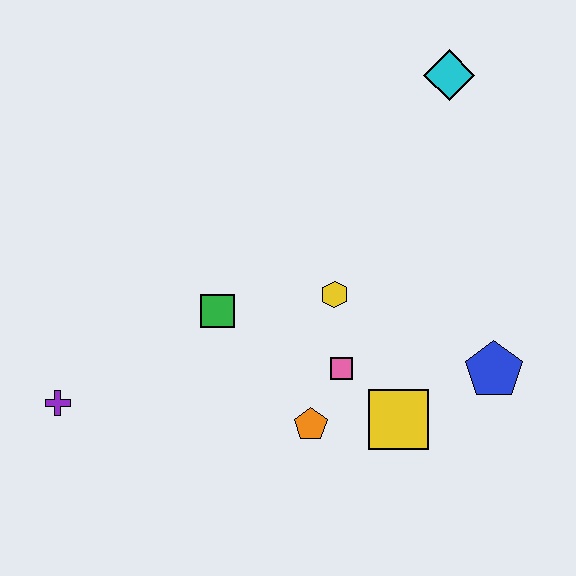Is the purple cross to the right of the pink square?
No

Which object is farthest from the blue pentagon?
The purple cross is farthest from the blue pentagon.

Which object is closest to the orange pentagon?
The pink square is closest to the orange pentagon.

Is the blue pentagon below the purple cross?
No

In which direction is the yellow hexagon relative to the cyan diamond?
The yellow hexagon is below the cyan diamond.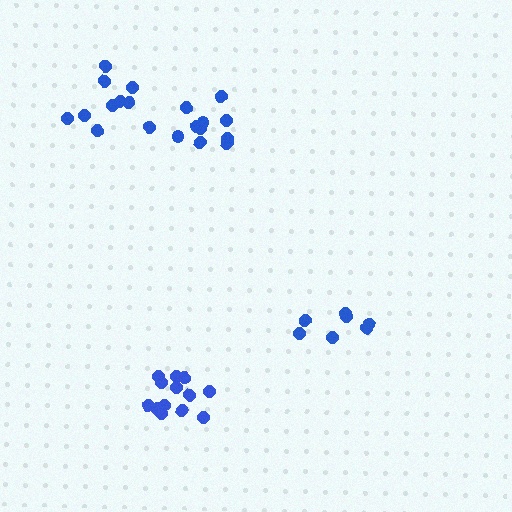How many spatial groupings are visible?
There are 4 spatial groupings.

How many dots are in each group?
Group 1: 7 dots, Group 2: 13 dots, Group 3: 10 dots, Group 4: 10 dots (40 total).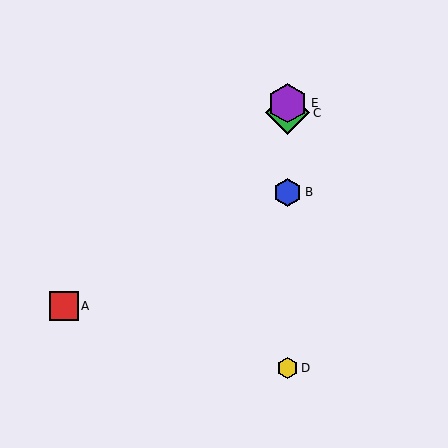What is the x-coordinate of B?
Object B is at x≈288.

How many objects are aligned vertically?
4 objects (B, C, D, E) are aligned vertically.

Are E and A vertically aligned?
No, E is at x≈288 and A is at x≈64.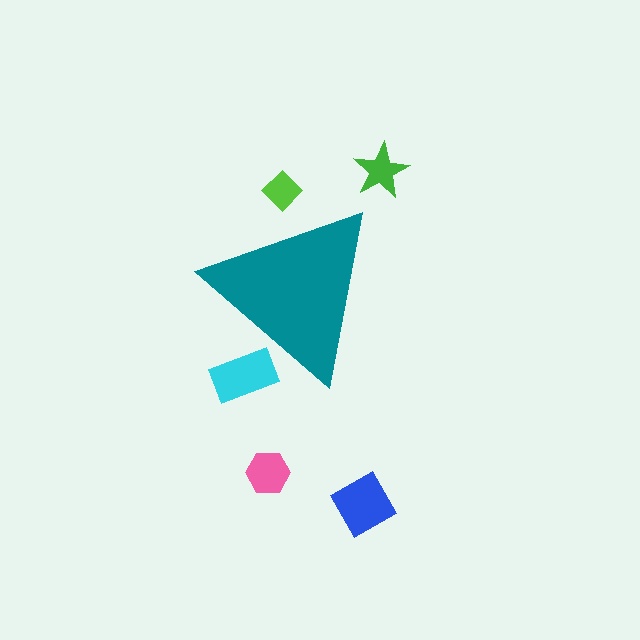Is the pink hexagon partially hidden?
No, the pink hexagon is fully visible.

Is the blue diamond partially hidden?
No, the blue diamond is fully visible.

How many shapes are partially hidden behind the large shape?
2 shapes are partially hidden.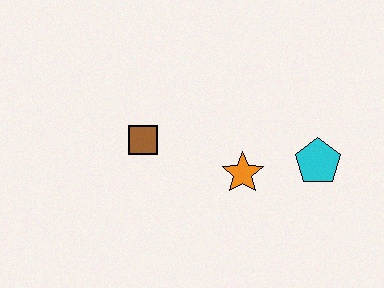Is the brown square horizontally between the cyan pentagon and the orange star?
No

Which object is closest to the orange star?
The cyan pentagon is closest to the orange star.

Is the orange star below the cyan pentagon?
Yes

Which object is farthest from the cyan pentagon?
The brown square is farthest from the cyan pentagon.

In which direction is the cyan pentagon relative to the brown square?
The cyan pentagon is to the right of the brown square.